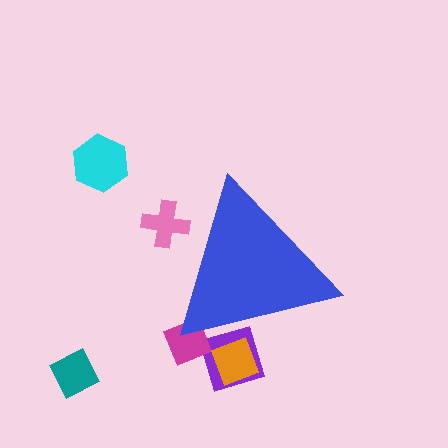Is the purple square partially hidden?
Yes, the purple square is partially hidden behind the blue triangle.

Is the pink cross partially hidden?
Yes, the pink cross is partially hidden behind the blue triangle.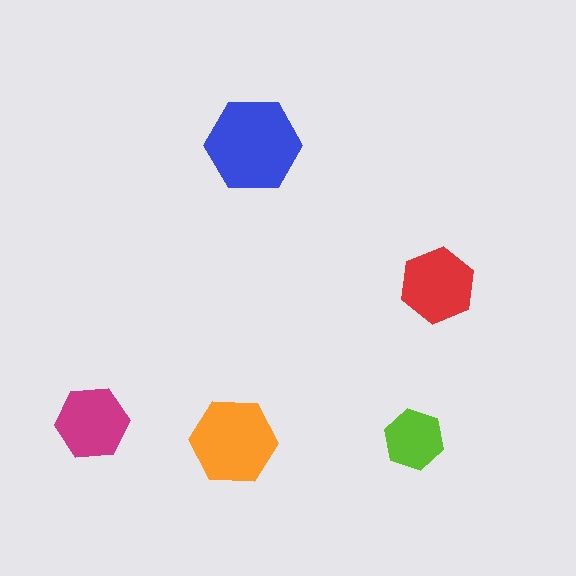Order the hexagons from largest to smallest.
the blue one, the orange one, the red one, the magenta one, the lime one.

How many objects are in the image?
There are 5 objects in the image.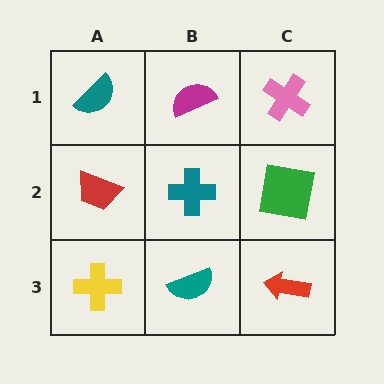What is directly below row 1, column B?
A teal cross.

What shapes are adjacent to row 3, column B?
A teal cross (row 2, column B), a yellow cross (row 3, column A), a red arrow (row 3, column C).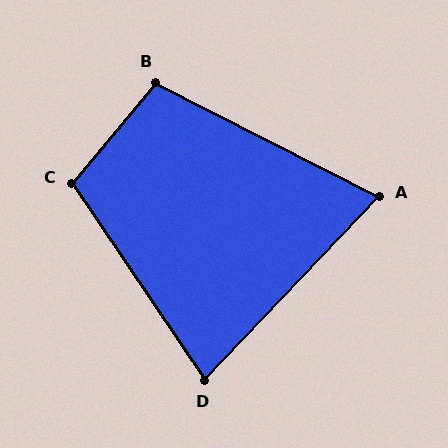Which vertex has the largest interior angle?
C, at approximately 106 degrees.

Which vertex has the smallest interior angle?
A, at approximately 74 degrees.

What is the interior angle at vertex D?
Approximately 78 degrees (acute).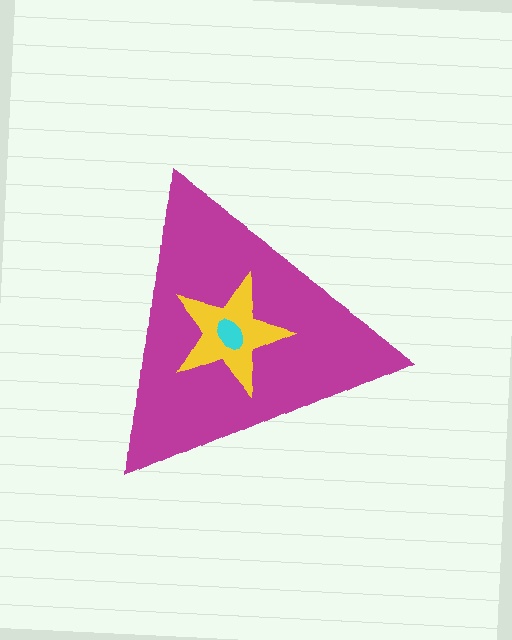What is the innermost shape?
The cyan ellipse.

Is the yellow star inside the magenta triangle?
Yes.